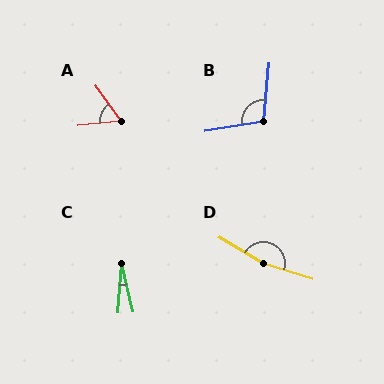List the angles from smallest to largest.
C (18°), A (60°), B (105°), D (167°).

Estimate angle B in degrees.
Approximately 105 degrees.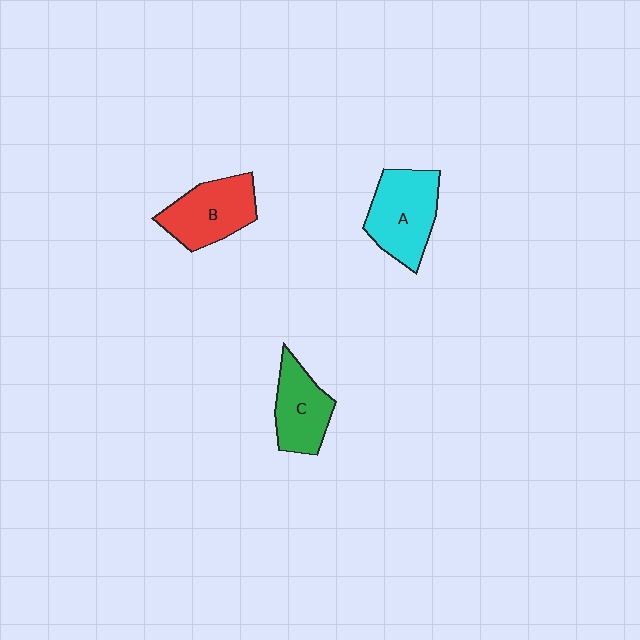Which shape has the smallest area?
Shape C (green).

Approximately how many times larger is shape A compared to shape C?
Approximately 1.3 times.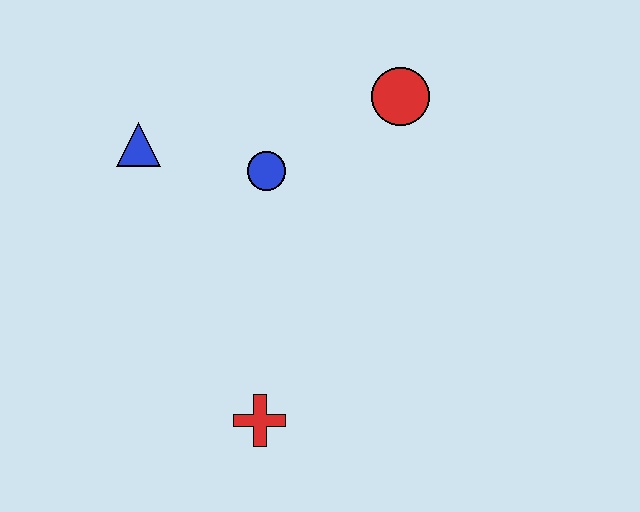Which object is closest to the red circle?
The blue circle is closest to the red circle.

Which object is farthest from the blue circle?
The red cross is farthest from the blue circle.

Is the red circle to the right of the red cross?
Yes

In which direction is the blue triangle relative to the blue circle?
The blue triangle is to the left of the blue circle.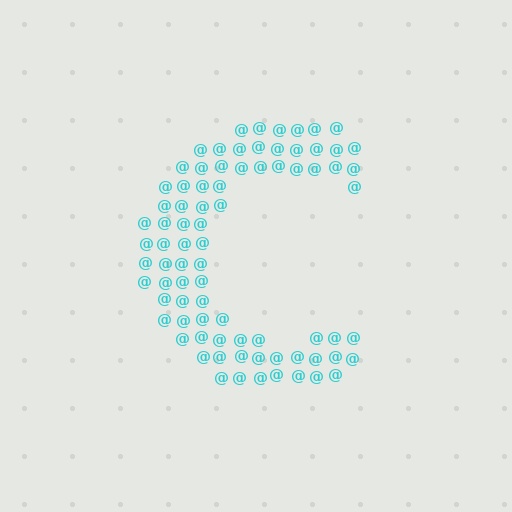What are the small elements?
The small elements are at signs.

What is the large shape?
The large shape is the letter C.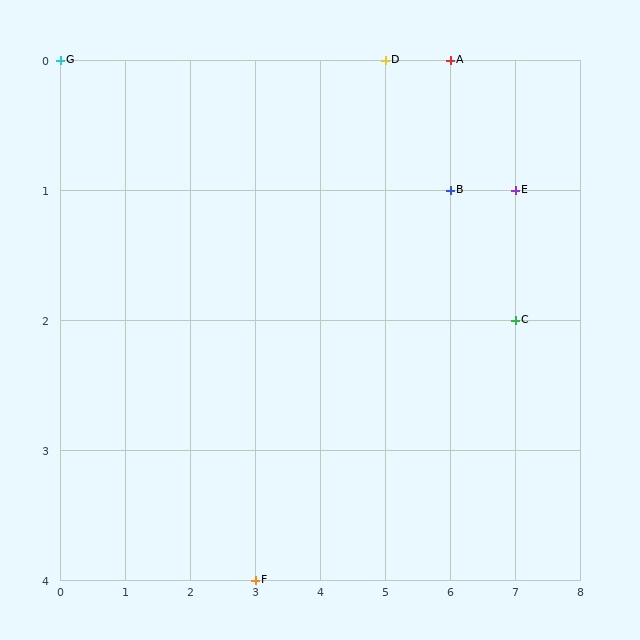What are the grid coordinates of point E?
Point E is at grid coordinates (7, 1).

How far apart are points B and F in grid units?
Points B and F are 3 columns and 3 rows apart (about 4.2 grid units diagonally).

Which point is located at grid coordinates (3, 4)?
Point F is at (3, 4).